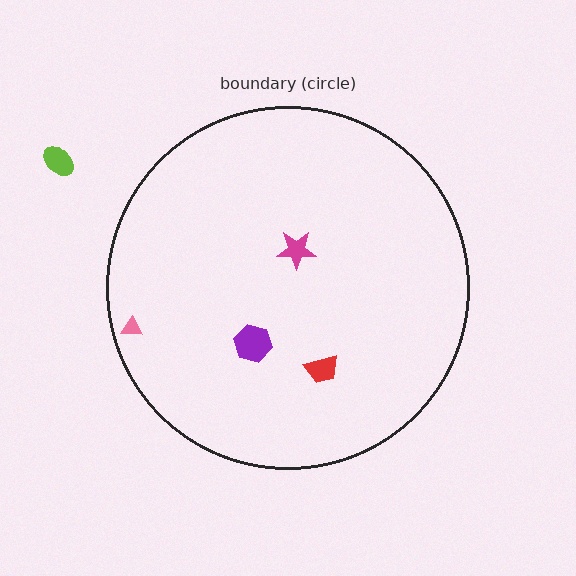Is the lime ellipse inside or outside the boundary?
Outside.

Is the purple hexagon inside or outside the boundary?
Inside.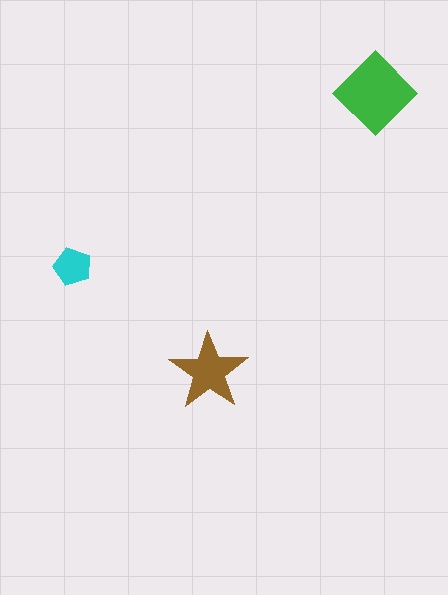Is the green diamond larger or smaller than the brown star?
Larger.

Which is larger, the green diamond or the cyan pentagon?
The green diamond.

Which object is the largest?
The green diamond.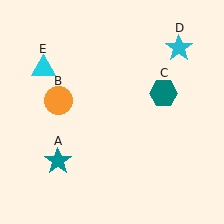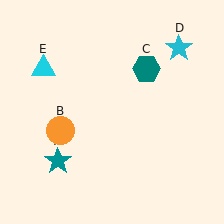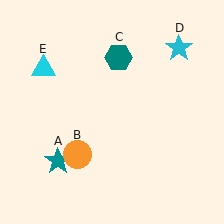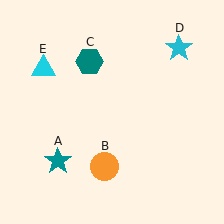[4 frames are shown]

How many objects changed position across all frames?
2 objects changed position: orange circle (object B), teal hexagon (object C).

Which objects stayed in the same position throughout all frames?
Teal star (object A) and cyan star (object D) and cyan triangle (object E) remained stationary.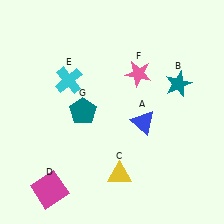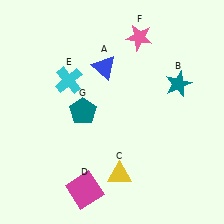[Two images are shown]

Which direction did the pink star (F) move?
The pink star (F) moved up.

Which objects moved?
The objects that moved are: the blue triangle (A), the magenta square (D), the pink star (F).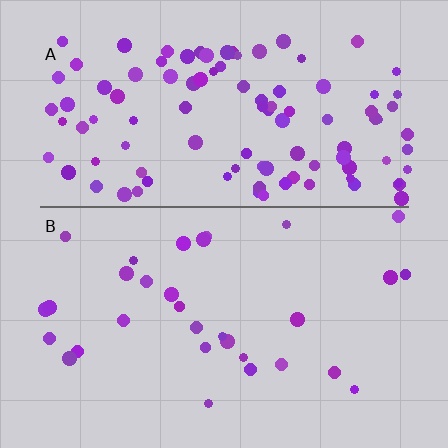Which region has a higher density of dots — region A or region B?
A (the top).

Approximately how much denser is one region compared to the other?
Approximately 3.4× — region A over region B.